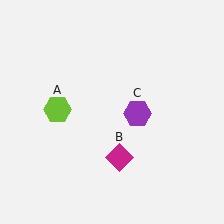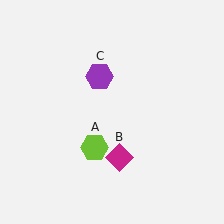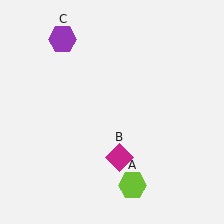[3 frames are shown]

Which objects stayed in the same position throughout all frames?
Magenta diamond (object B) remained stationary.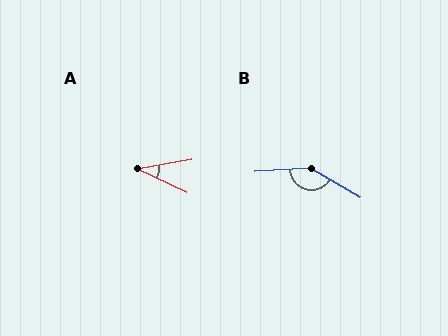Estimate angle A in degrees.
Approximately 35 degrees.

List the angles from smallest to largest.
A (35°), B (146°).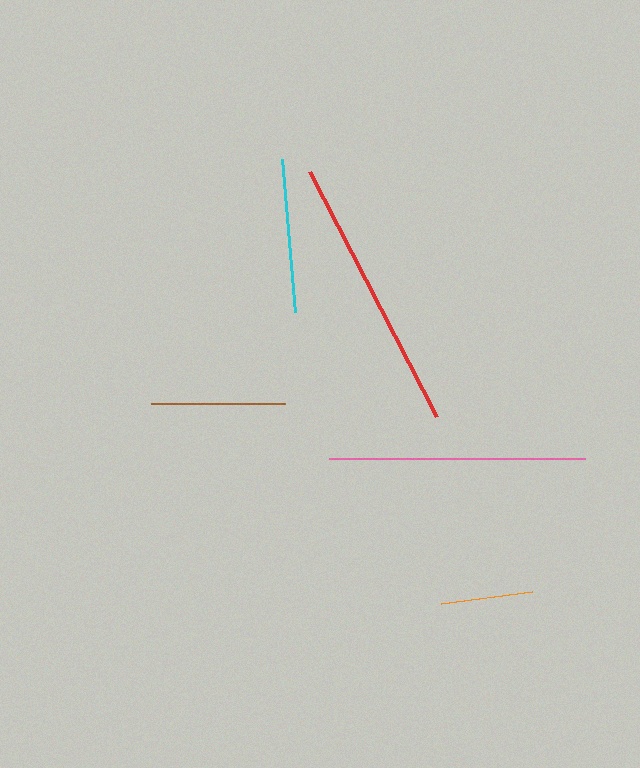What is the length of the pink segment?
The pink segment is approximately 256 pixels long.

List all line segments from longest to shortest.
From longest to shortest: red, pink, cyan, brown, orange.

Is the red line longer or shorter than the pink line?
The red line is longer than the pink line.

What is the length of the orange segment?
The orange segment is approximately 91 pixels long.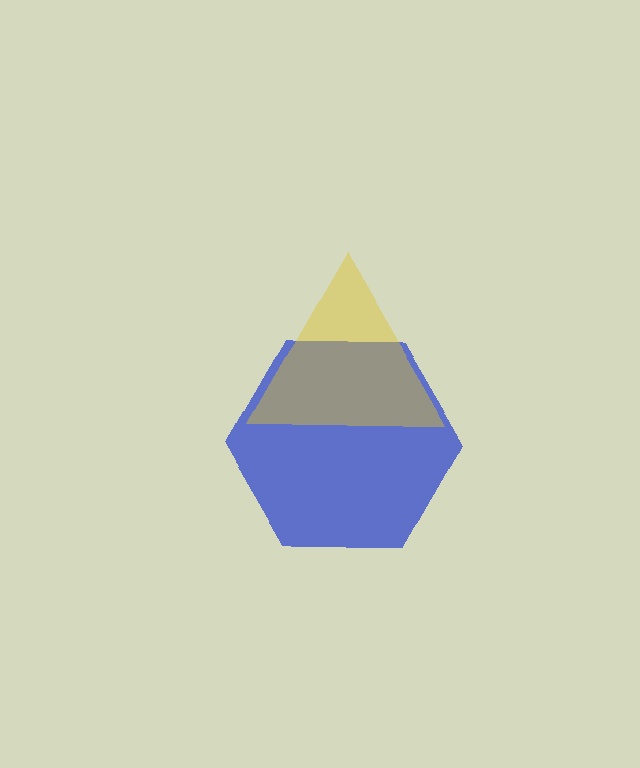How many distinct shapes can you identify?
There are 2 distinct shapes: a blue hexagon, a yellow triangle.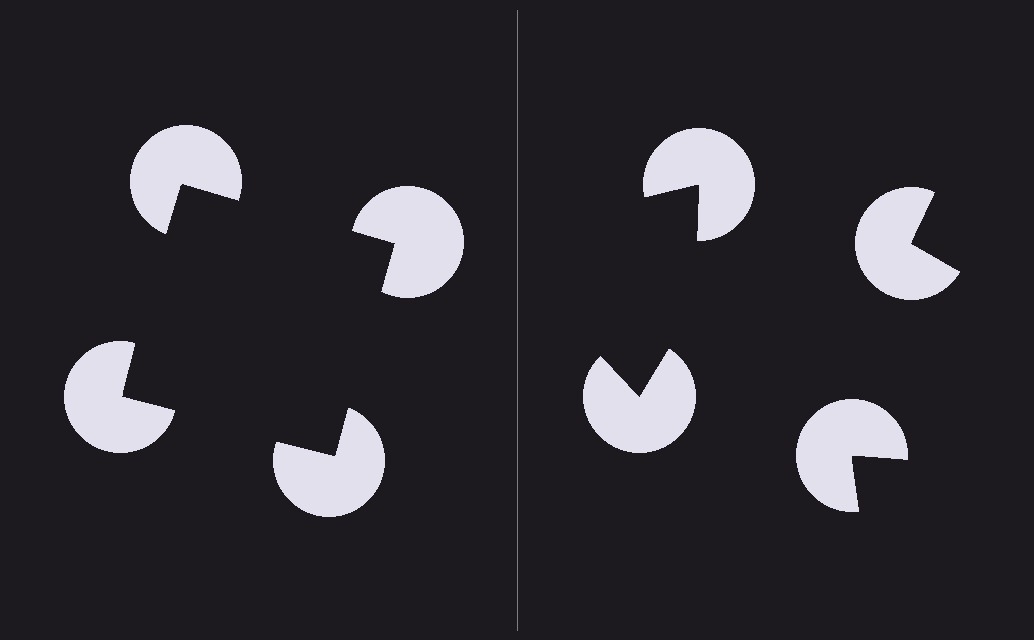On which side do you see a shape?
An illusory square appears on the left side. On the right side the wedge cuts are rotated, so no coherent shape forms.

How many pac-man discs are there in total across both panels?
8 — 4 on each side.